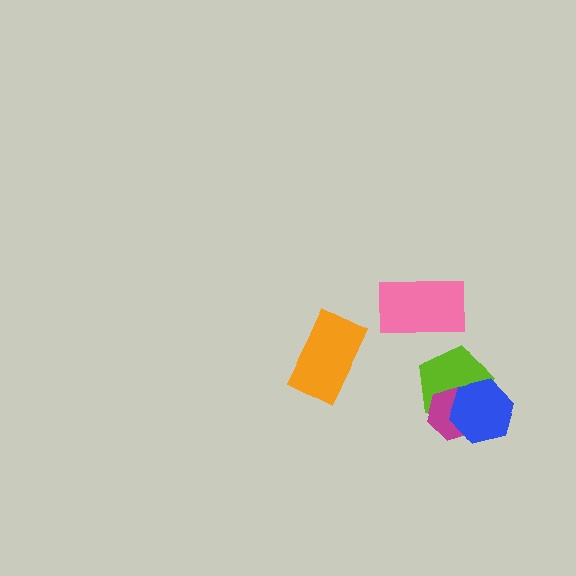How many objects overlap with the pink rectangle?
0 objects overlap with the pink rectangle.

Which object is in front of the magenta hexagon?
The blue hexagon is in front of the magenta hexagon.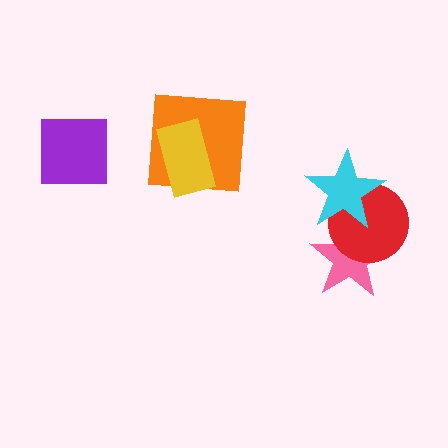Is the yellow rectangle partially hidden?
No, no other shape covers it.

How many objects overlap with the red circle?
2 objects overlap with the red circle.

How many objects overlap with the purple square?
0 objects overlap with the purple square.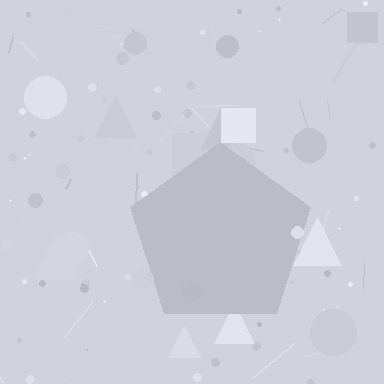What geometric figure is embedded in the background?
A pentagon is embedded in the background.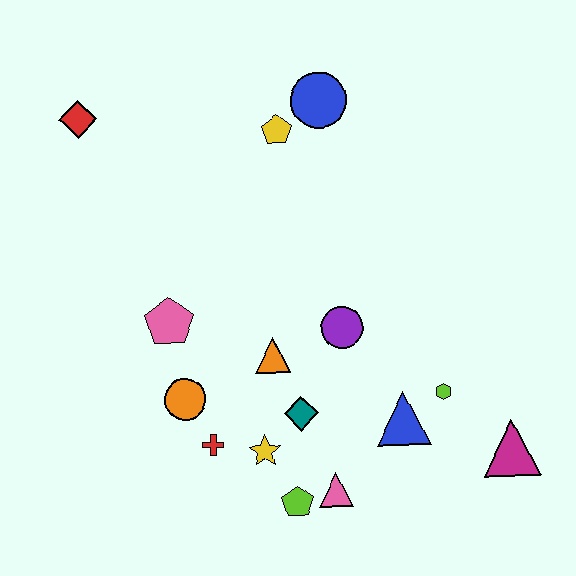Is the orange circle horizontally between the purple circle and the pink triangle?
No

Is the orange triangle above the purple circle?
No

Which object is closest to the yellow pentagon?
The blue circle is closest to the yellow pentagon.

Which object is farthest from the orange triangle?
The red diamond is farthest from the orange triangle.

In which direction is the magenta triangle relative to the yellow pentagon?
The magenta triangle is below the yellow pentagon.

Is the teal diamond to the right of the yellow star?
Yes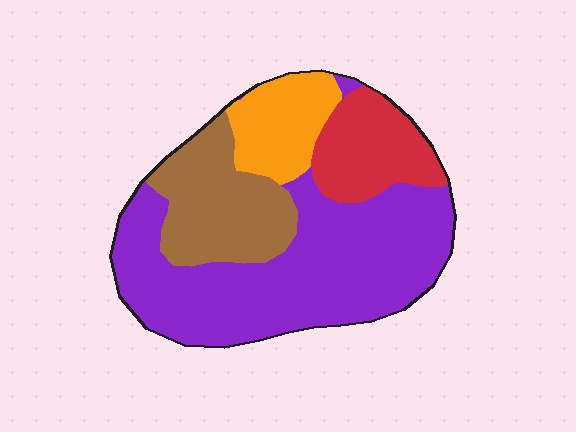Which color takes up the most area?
Purple, at roughly 50%.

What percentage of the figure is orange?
Orange covers 13% of the figure.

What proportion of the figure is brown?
Brown covers around 20% of the figure.